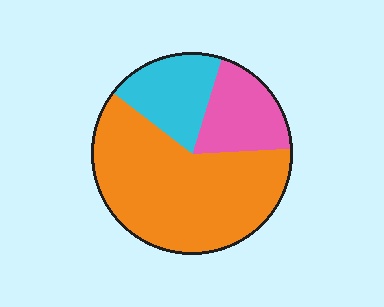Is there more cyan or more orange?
Orange.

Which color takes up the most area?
Orange, at roughly 60%.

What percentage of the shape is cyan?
Cyan takes up about one fifth (1/5) of the shape.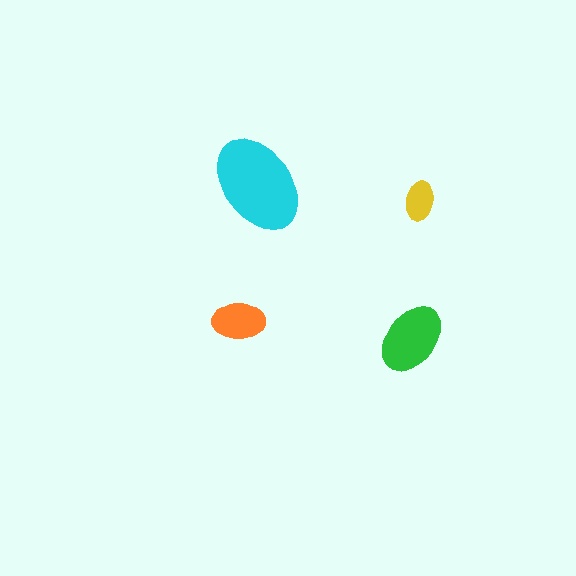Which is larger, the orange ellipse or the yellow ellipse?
The orange one.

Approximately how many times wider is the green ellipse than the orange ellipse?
About 1.5 times wider.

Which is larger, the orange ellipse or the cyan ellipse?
The cyan one.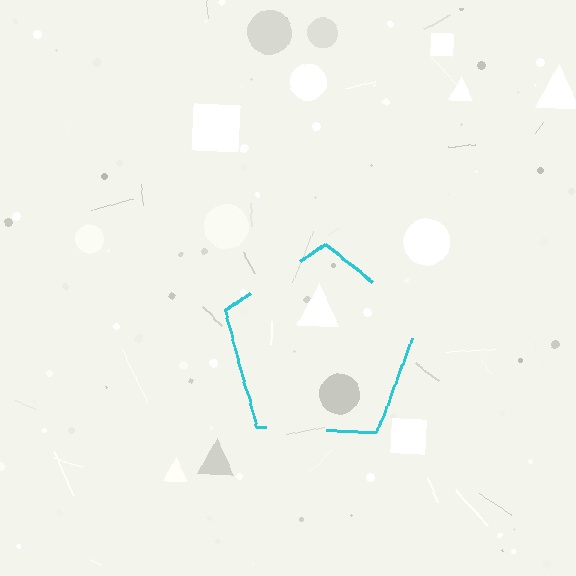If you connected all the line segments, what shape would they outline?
They would outline a pentagon.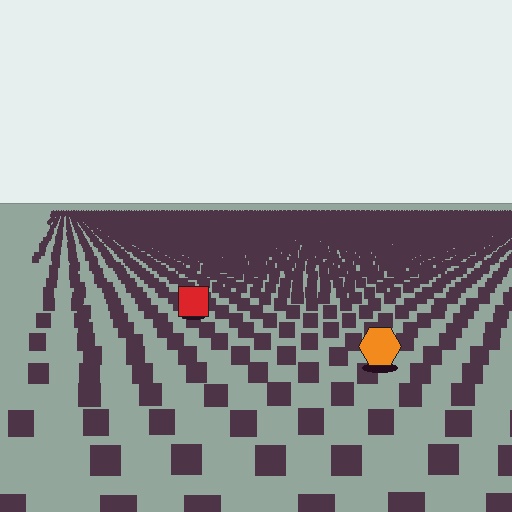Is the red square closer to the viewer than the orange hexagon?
No. The orange hexagon is closer — you can tell from the texture gradient: the ground texture is coarser near it.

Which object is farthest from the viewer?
The red square is farthest from the viewer. It appears smaller and the ground texture around it is denser.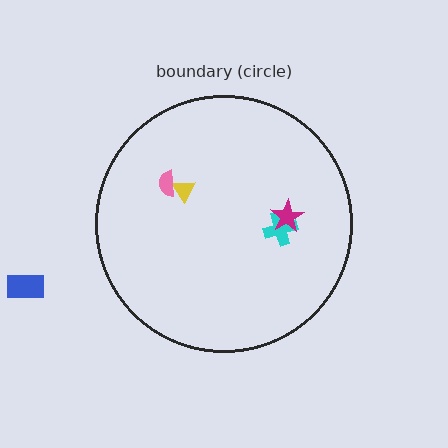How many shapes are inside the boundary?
4 inside, 1 outside.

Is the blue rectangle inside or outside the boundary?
Outside.